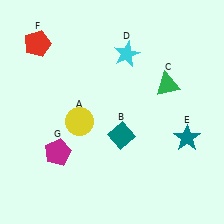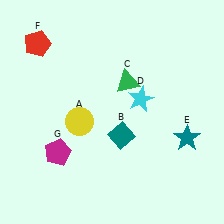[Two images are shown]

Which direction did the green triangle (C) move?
The green triangle (C) moved left.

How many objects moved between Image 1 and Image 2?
2 objects moved between the two images.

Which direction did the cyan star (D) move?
The cyan star (D) moved down.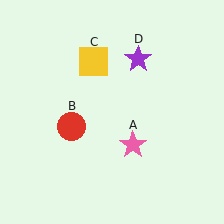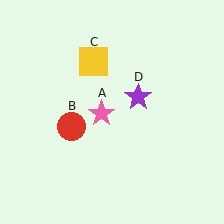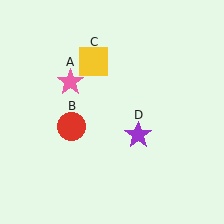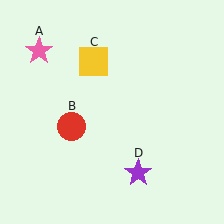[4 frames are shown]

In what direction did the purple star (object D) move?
The purple star (object D) moved down.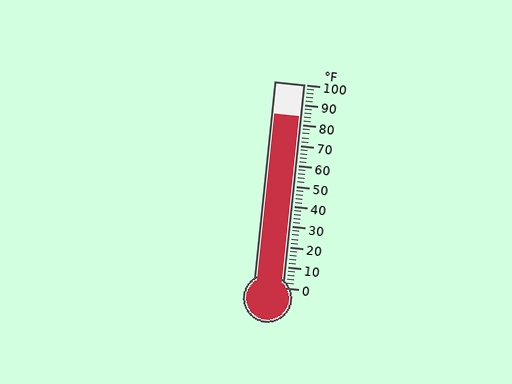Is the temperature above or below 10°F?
The temperature is above 10°F.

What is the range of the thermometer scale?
The thermometer scale ranges from 0°F to 100°F.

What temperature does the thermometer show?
The thermometer shows approximately 84°F.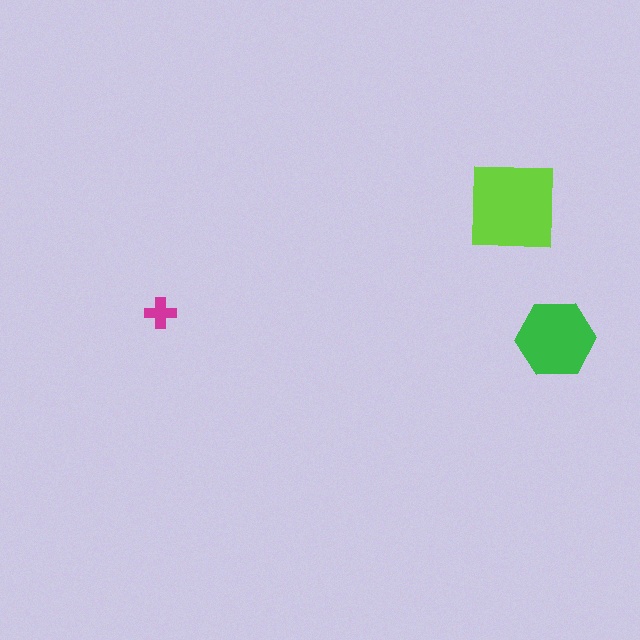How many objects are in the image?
There are 3 objects in the image.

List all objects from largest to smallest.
The lime square, the green hexagon, the magenta cross.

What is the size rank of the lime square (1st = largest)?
1st.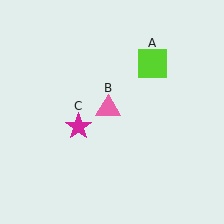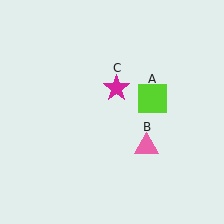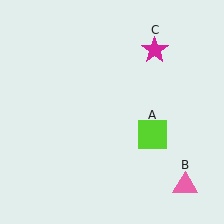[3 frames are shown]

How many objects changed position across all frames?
3 objects changed position: lime square (object A), pink triangle (object B), magenta star (object C).